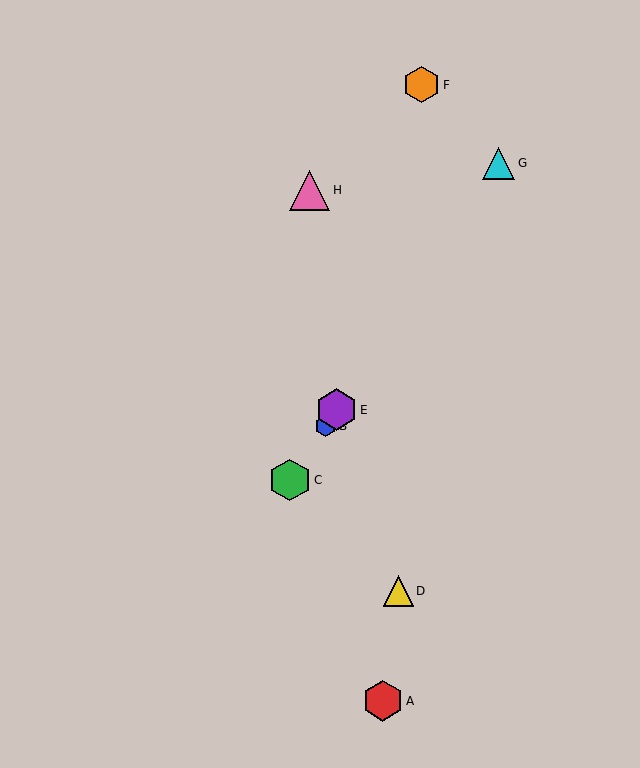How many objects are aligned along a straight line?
4 objects (B, C, E, G) are aligned along a straight line.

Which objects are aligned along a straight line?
Objects B, C, E, G are aligned along a straight line.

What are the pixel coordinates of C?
Object C is at (290, 480).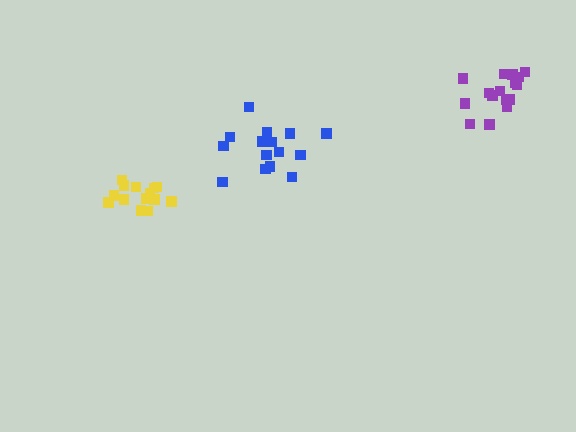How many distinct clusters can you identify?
There are 3 distinct clusters.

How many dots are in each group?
Group 1: 14 dots, Group 2: 16 dots, Group 3: 15 dots (45 total).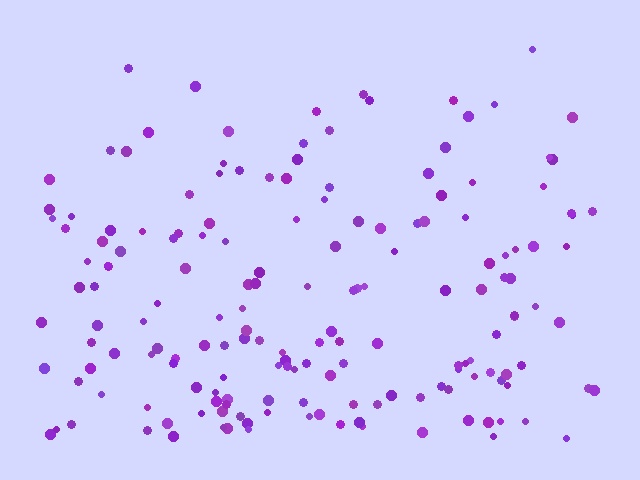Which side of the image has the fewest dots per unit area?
The top.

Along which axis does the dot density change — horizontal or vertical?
Vertical.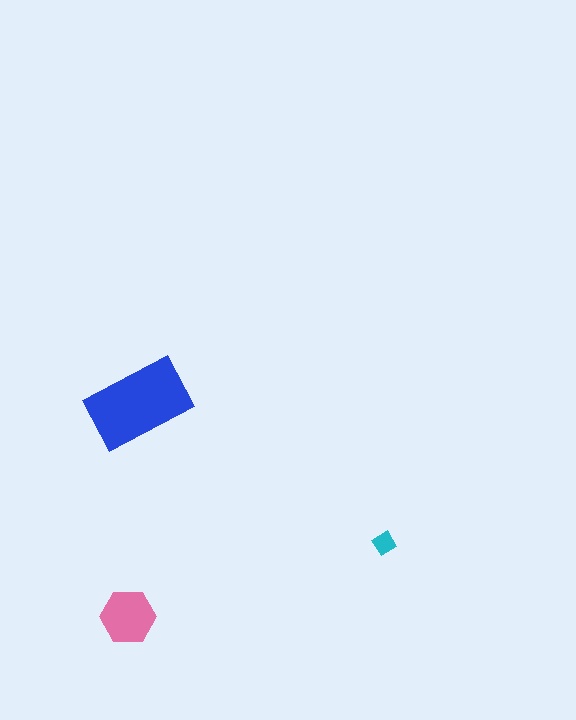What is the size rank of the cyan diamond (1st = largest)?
3rd.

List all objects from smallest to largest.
The cyan diamond, the pink hexagon, the blue rectangle.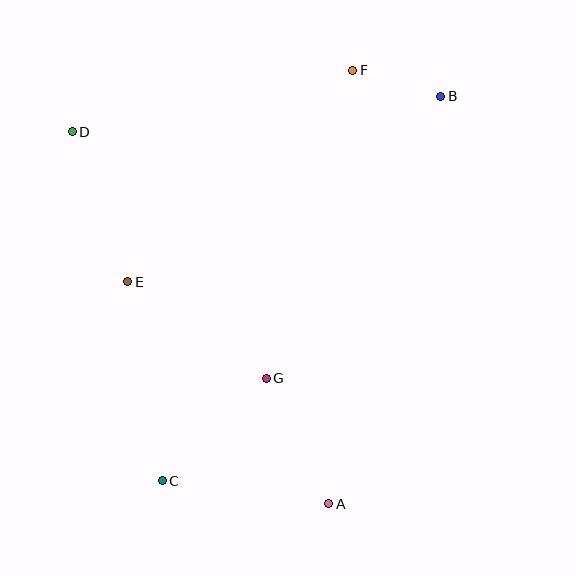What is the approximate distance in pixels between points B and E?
The distance between B and E is approximately 364 pixels.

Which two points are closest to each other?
Points B and F are closest to each other.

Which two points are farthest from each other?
Points B and C are farthest from each other.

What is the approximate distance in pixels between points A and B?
The distance between A and B is approximately 422 pixels.